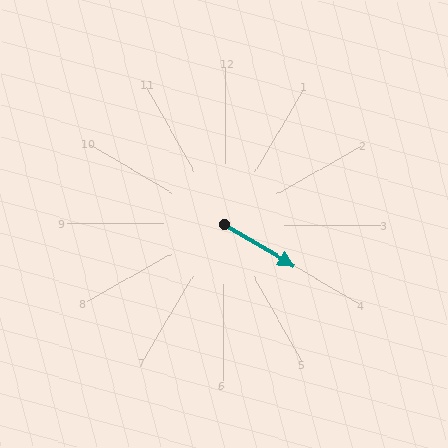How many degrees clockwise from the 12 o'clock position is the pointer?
Approximately 120 degrees.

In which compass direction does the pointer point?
Southeast.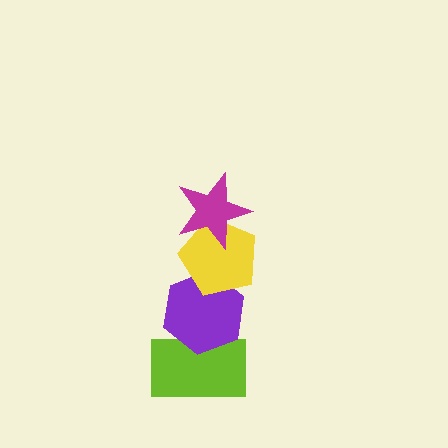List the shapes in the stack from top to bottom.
From top to bottom: the magenta star, the yellow pentagon, the purple hexagon, the lime rectangle.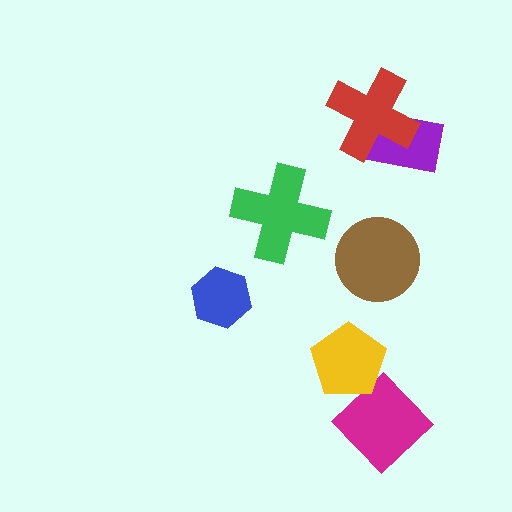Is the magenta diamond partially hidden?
No, no other shape covers it.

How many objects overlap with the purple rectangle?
1 object overlaps with the purple rectangle.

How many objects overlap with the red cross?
1 object overlaps with the red cross.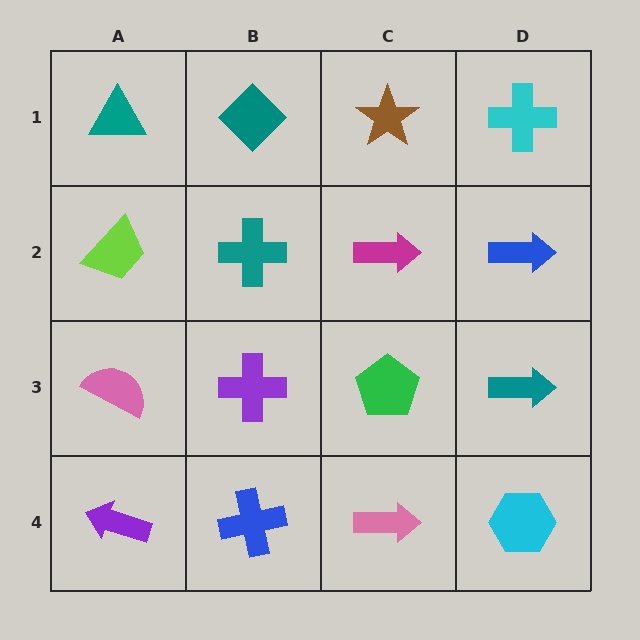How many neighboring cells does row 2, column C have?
4.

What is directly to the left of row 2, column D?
A magenta arrow.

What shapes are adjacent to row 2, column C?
A brown star (row 1, column C), a green pentagon (row 3, column C), a teal cross (row 2, column B), a blue arrow (row 2, column D).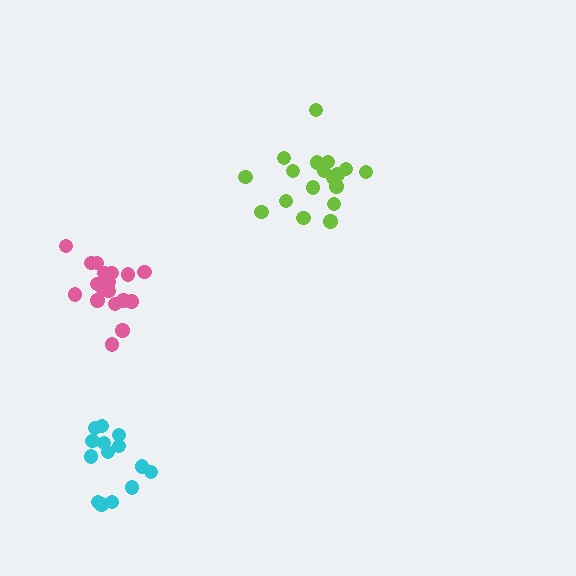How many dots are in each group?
Group 1: 14 dots, Group 2: 18 dots, Group 3: 19 dots (51 total).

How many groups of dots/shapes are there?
There are 3 groups.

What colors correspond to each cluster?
The clusters are colored: cyan, lime, pink.